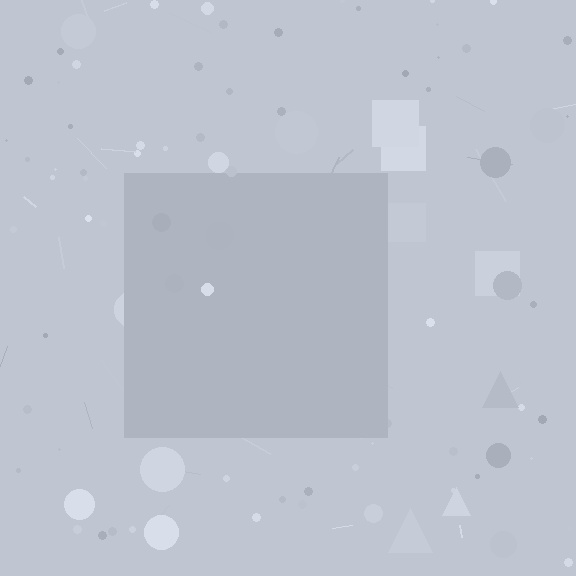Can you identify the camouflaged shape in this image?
The camouflaged shape is a square.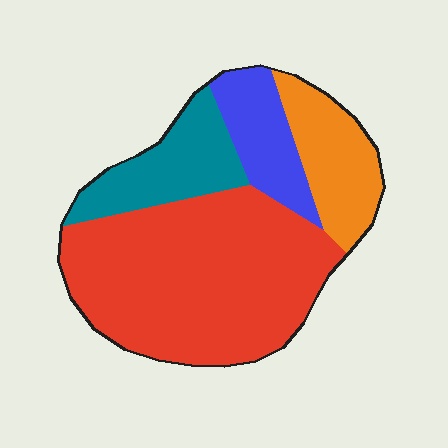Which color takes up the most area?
Red, at roughly 55%.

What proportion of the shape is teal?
Teal covers roughly 15% of the shape.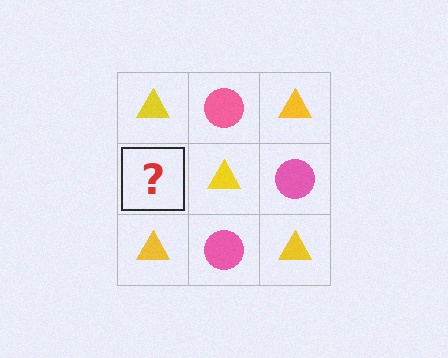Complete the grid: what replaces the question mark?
The question mark should be replaced with a pink circle.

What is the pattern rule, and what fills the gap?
The rule is that it alternates yellow triangle and pink circle in a checkerboard pattern. The gap should be filled with a pink circle.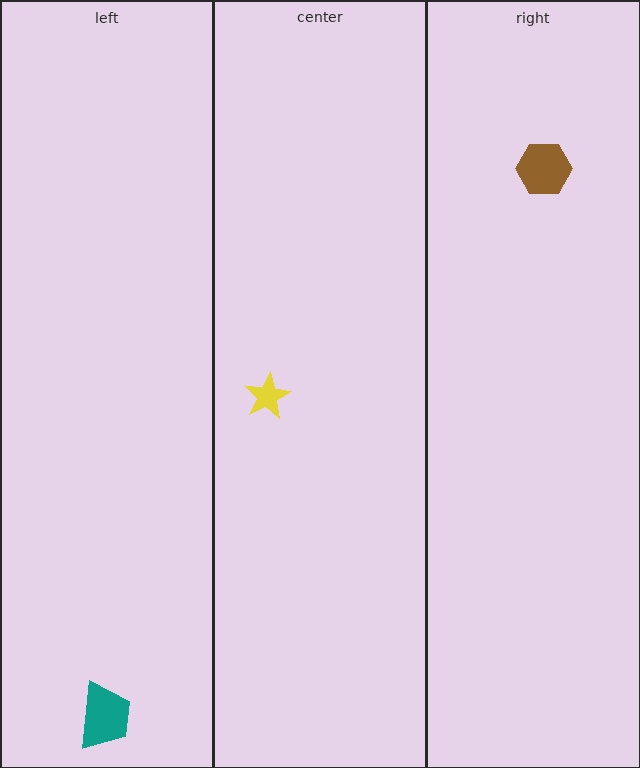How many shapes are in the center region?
1.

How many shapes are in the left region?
1.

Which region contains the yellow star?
The center region.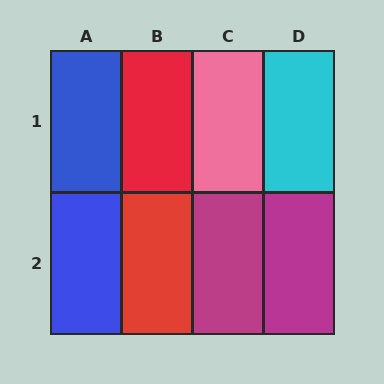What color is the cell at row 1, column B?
Red.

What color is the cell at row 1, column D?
Cyan.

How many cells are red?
2 cells are red.